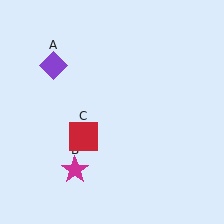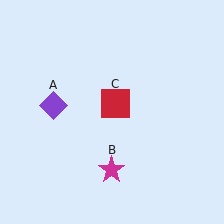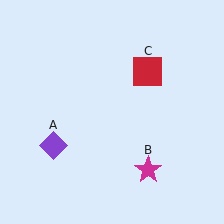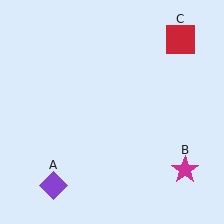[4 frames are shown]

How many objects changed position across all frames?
3 objects changed position: purple diamond (object A), magenta star (object B), red square (object C).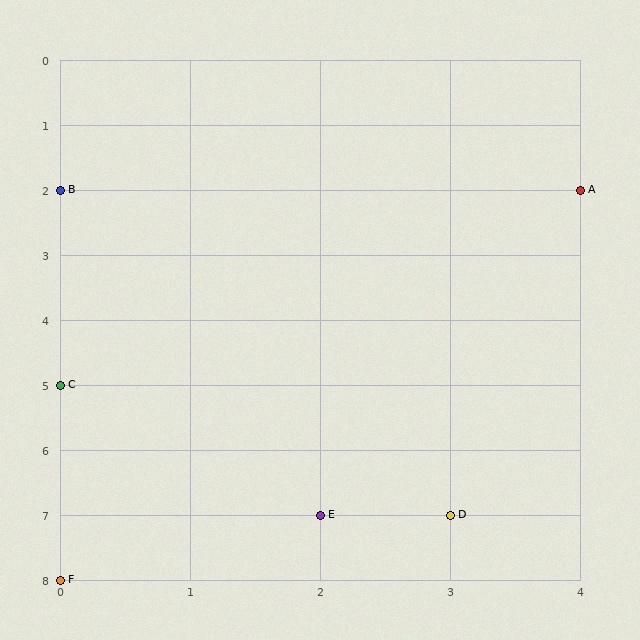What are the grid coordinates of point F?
Point F is at grid coordinates (0, 8).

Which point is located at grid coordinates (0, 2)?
Point B is at (0, 2).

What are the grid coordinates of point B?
Point B is at grid coordinates (0, 2).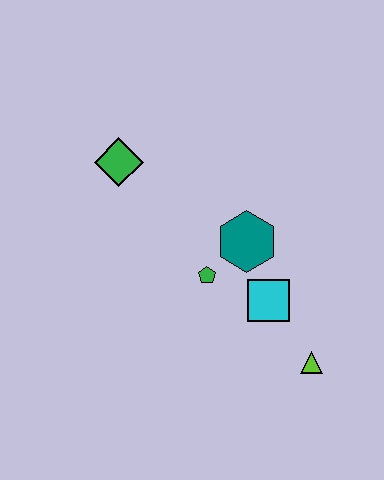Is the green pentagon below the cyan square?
No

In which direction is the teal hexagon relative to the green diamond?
The teal hexagon is to the right of the green diamond.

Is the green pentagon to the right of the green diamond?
Yes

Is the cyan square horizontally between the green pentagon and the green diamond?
No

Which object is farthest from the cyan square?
The green diamond is farthest from the cyan square.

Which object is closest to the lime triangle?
The cyan square is closest to the lime triangle.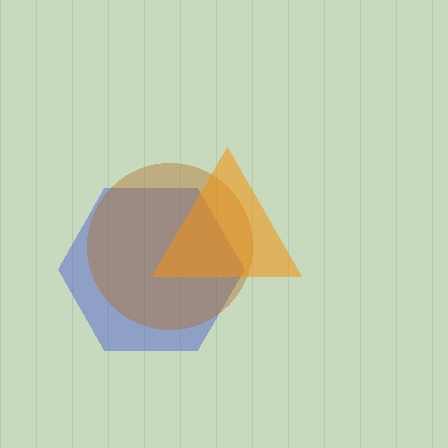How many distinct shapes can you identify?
There are 3 distinct shapes: a blue hexagon, a brown circle, an orange triangle.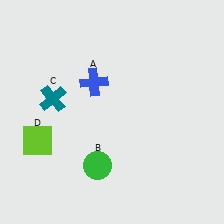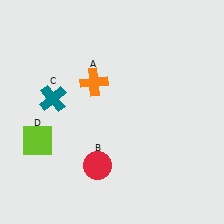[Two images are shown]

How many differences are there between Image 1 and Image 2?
There are 2 differences between the two images.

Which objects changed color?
A changed from blue to orange. B changed from green to red.